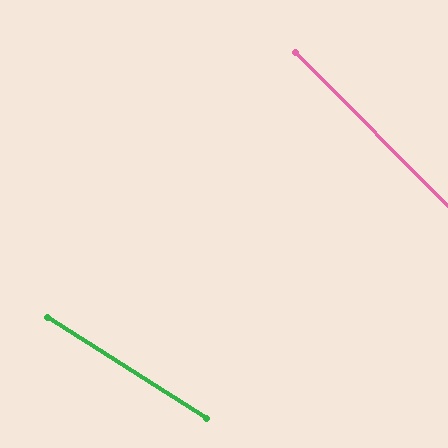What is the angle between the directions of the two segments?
Approximately 13 degrees.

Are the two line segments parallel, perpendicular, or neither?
Neither parallel nor perpendicular — they differ by about 13°.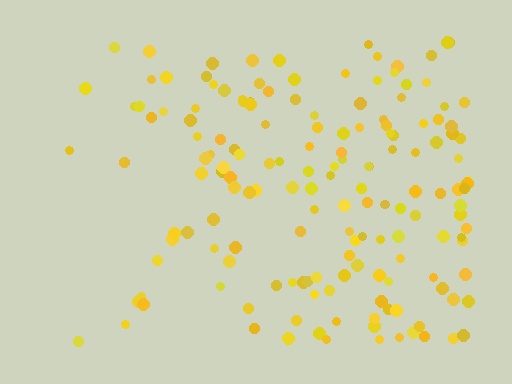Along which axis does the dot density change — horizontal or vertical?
Horizontal.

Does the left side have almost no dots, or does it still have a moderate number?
Still a moderate number, just noticeably fewer than the right.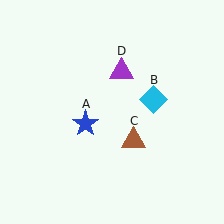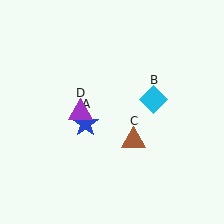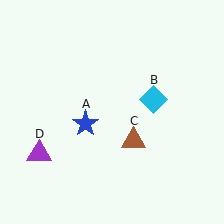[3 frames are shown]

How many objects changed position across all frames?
1 object changed position: purple triangle (object D).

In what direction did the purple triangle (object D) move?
The purple triangle (object D) moved down and to the left.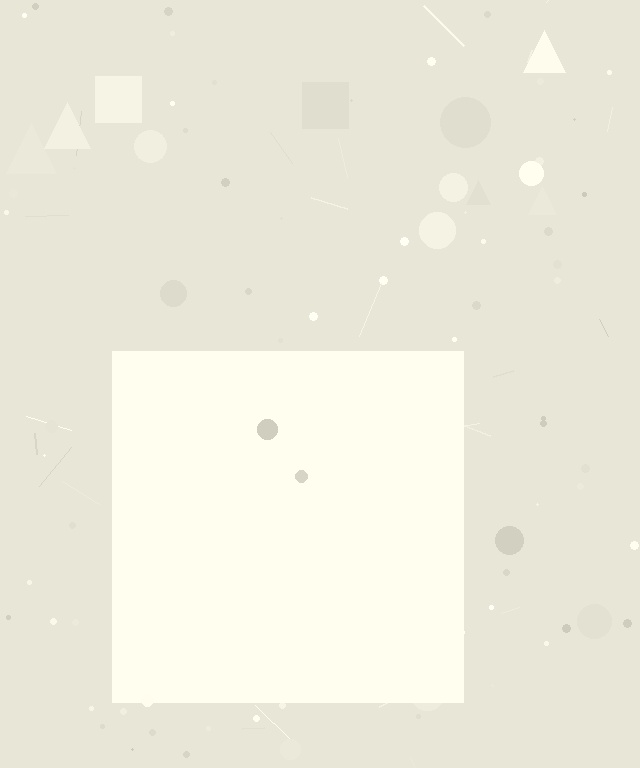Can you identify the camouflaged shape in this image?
The camouflaged shape is a square.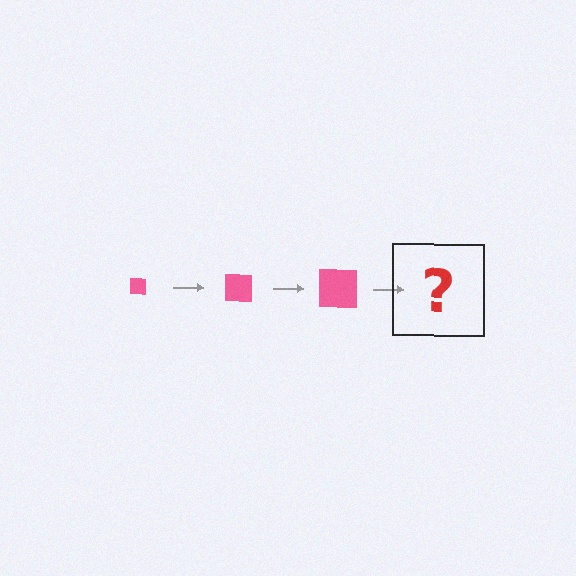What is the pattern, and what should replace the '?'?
The pattern is that the square gets progressively larger each step. The '?' should be a pink square, larger than the previous one.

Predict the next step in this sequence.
The next step is a pink square, larger than the previous one.